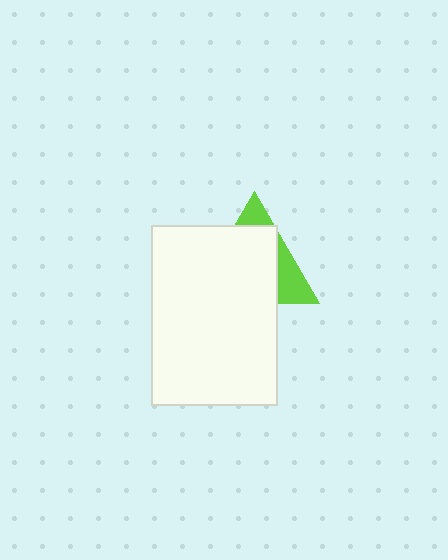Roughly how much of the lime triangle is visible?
A small part of it is visible (roughly 31%).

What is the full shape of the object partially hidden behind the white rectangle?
The partially hidden object is a lime triangle.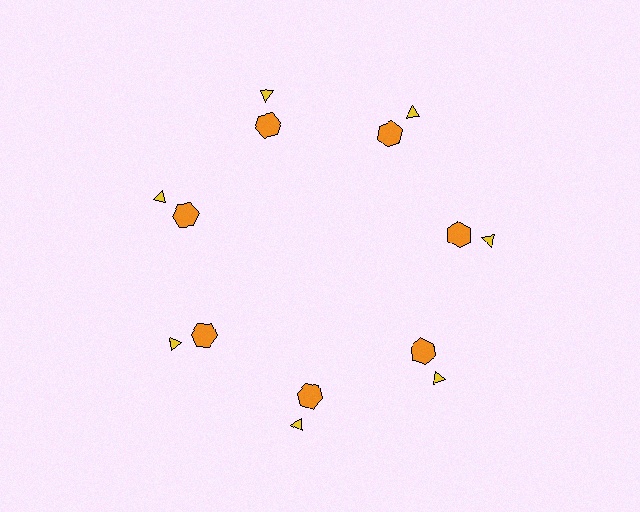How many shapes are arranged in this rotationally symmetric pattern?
There are 14 shapes, arranged in 7 groups of 2.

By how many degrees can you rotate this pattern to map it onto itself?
The pattern maps onto itself every 51 degrees of rotation.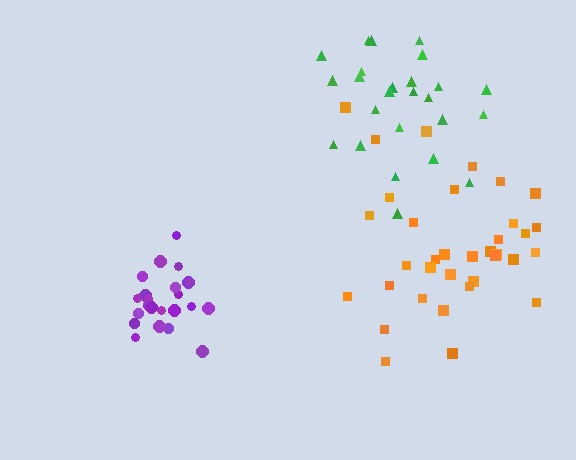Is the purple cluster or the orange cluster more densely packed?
Purple.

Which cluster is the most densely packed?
Purple.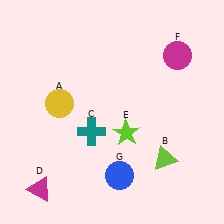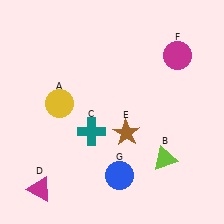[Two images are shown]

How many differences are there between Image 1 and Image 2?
There is 1 difference between the two images.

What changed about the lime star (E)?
In Image 1, E is lime. In Image 2, it changed to brown.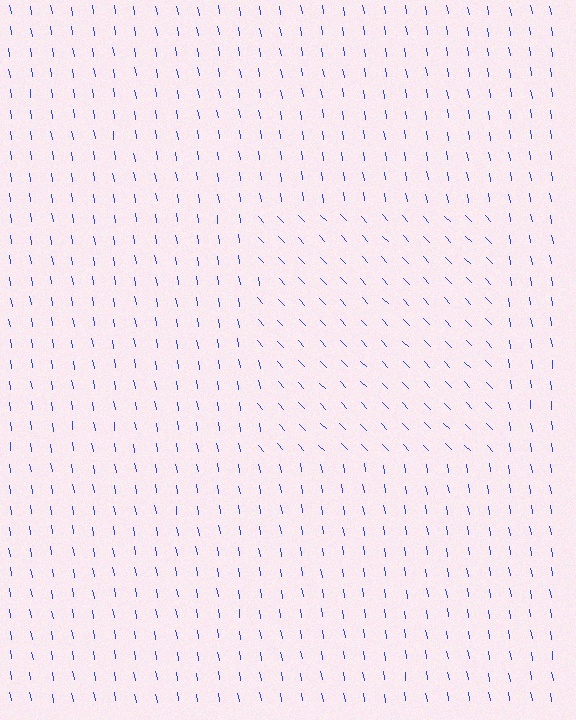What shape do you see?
I see a rectangle.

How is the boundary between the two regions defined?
The boundary is defined purely by a change in line orientation (approximately 34 degrees difference). All lines are the same color and thickness.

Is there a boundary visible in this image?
Yes, there is a texture boundary formed by a change in line orientation.